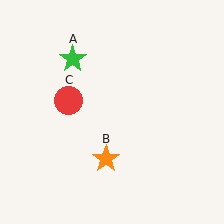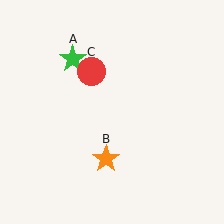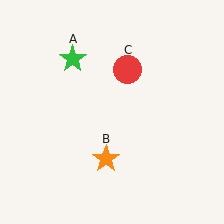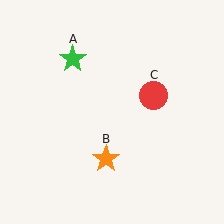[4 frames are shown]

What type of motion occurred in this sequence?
The red circle (object C) rotated clockwise around the center of the scene.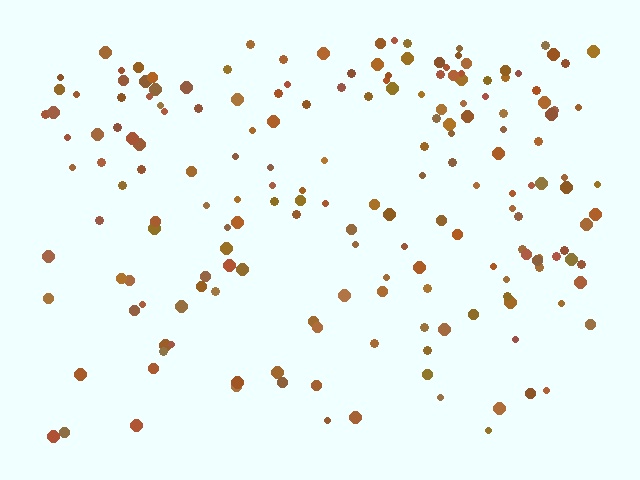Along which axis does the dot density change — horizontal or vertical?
Vertical.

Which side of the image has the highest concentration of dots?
The top.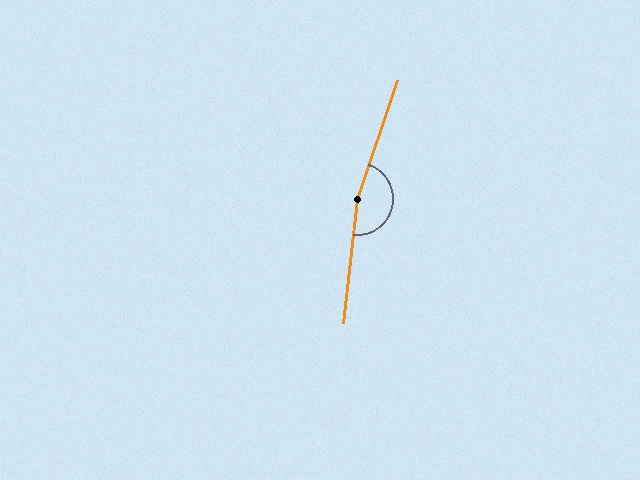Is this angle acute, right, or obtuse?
It is obtuse.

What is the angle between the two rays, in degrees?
Approximately 168 degrees.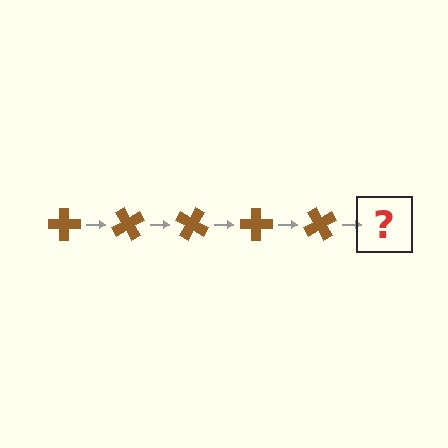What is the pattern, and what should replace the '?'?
The pattern is that the cross rotates 60 degrees each step. The '?' should be a brown cross rotated 300 degrees.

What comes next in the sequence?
The next element should be a brown cross rotated 300 degrees.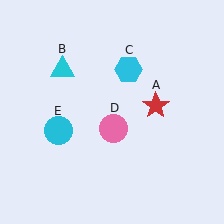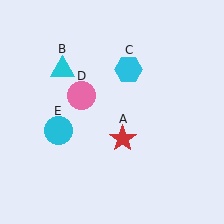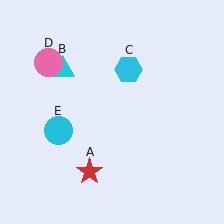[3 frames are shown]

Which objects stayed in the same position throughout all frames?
Cyan triangle (object B) and cyan hexagon (object C) and cyan circle (object E) remained stationary.